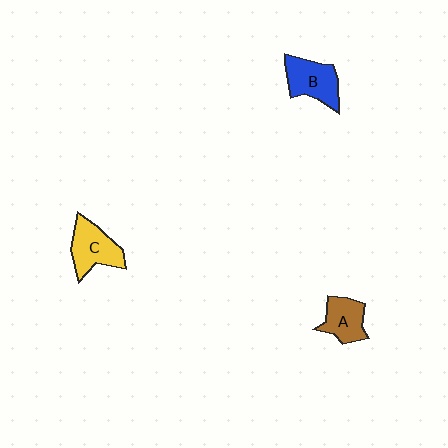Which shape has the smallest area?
Shape A (brown).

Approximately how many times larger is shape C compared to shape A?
Approximately 1.3 times.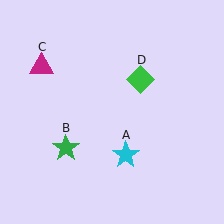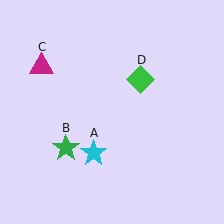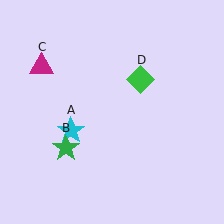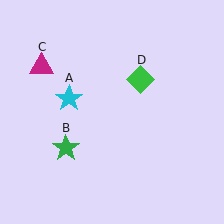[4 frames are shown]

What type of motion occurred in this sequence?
The cyan star (object A) rotated clockwise around the center of the scene.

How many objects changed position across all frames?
1 object changed position: cyan star (object A).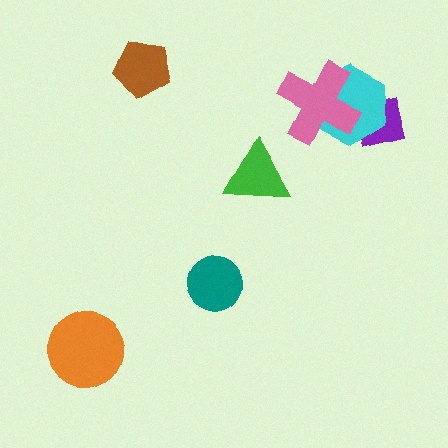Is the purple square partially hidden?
Yes, it is partially covered by another shape.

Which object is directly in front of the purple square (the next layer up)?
The cyan hexagon is directly in front of the purple square.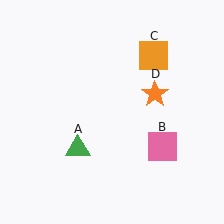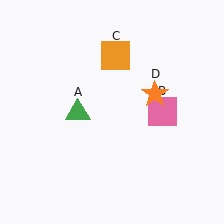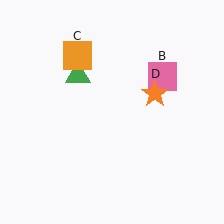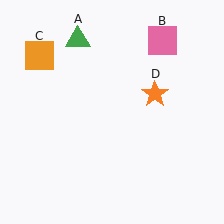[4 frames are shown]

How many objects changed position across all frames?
3 objects changed position: green triangle (object A), pink square (object B), orange square (object C).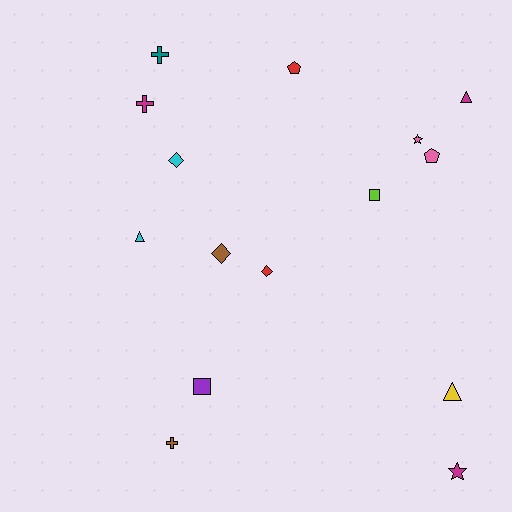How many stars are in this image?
There are 2 stars.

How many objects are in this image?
There are 15 objects.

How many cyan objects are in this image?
There are 2 cyan objects.